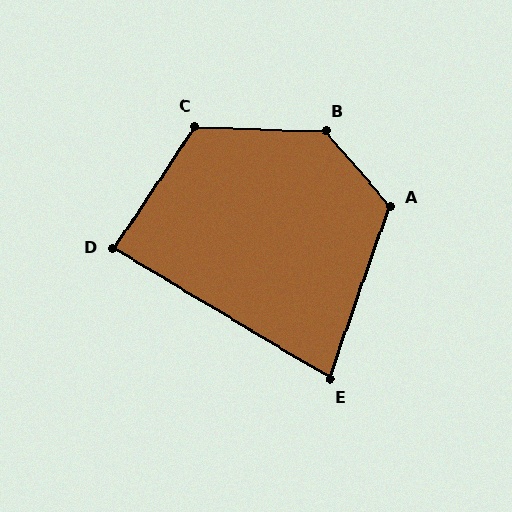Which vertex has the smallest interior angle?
E, at approximately 78 degrees.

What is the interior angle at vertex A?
Approximately 120 degrees (obtuse).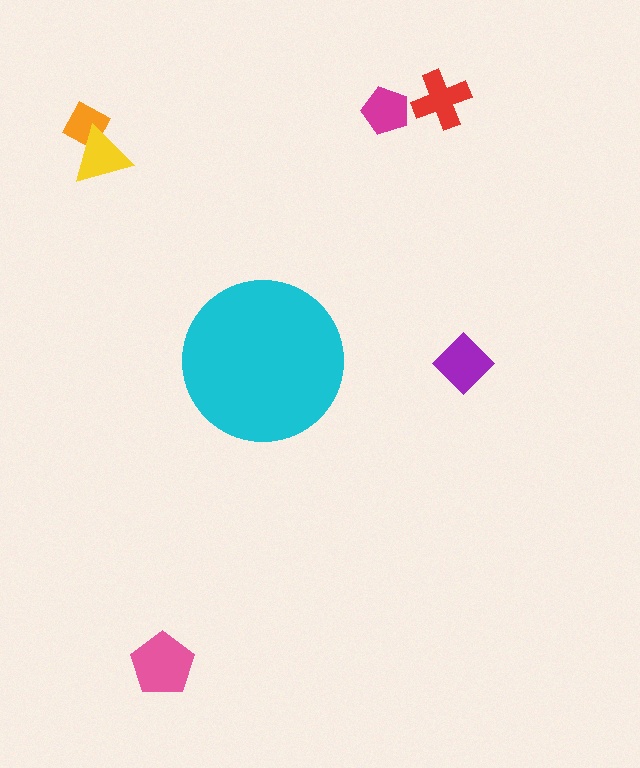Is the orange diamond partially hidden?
No, the orange diamond is fully visible.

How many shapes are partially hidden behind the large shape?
0 shapes are partially hidden.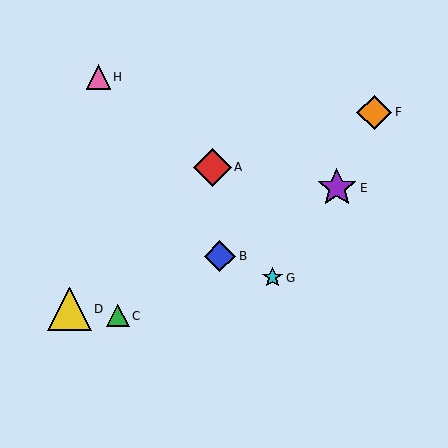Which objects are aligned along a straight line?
Objects B, C, E are aligned along a straight line.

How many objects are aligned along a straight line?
3 objects (B, C, E) are aligned along a straight line.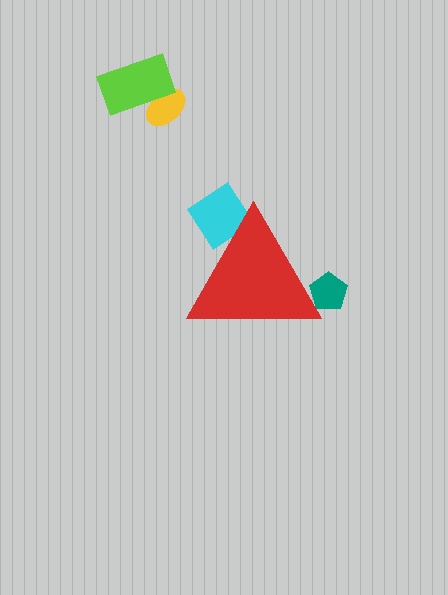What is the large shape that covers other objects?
A red triangle.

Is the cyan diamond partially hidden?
Yes, the cyan diamond is partially hidden behind the red triangle.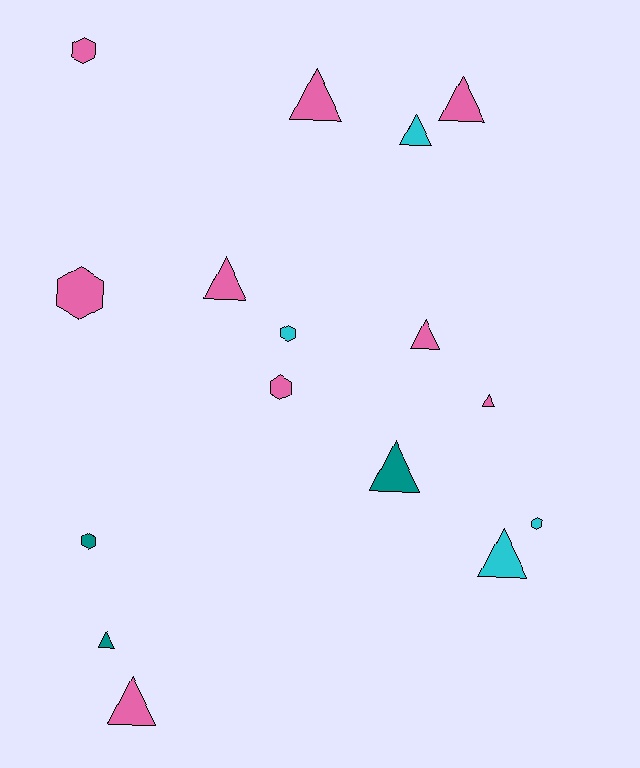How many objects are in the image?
There are 16 objects.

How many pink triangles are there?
There are 6 pink triangles.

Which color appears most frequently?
Pink, with 9 objects.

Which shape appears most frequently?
Triangle, with 10 objects.